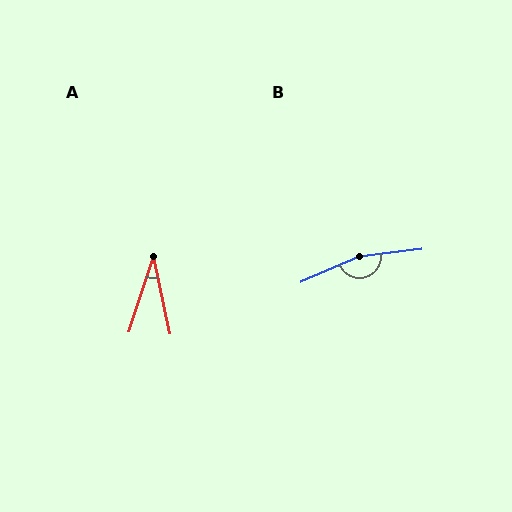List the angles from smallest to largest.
A (30°), B (163°).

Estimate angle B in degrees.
Approximately 163 degrees.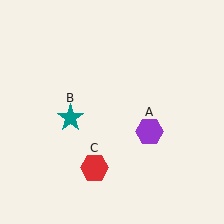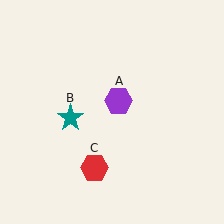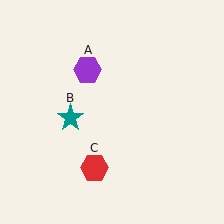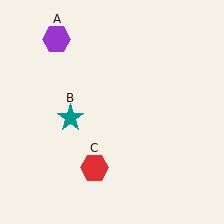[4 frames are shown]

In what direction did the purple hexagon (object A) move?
The purple hexagon (object A) moved up and to the left.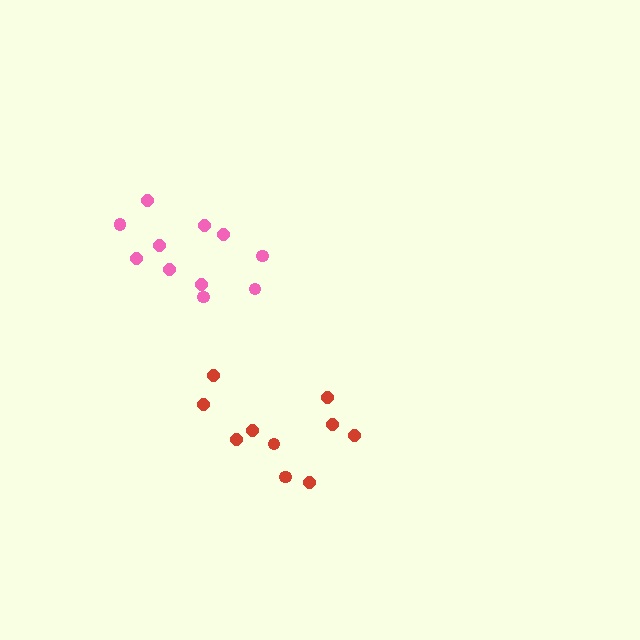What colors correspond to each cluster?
The clusters are colored: red, pink.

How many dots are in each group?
Group 1: 10 dots, Group 2: 11 dots (21 total).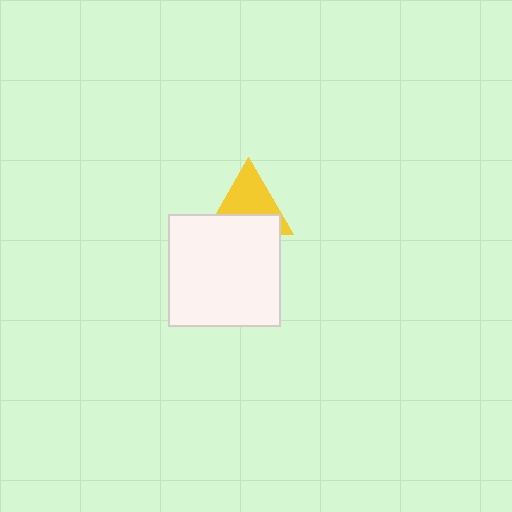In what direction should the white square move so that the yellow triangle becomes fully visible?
The white square should move down. That is the shortest direction to clear the overlap and leave the yellow triangle fully visible.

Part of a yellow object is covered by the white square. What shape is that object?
It is a triangle.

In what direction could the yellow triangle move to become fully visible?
The yellow triangle could move up. That would shift it out from behind the white square entirely.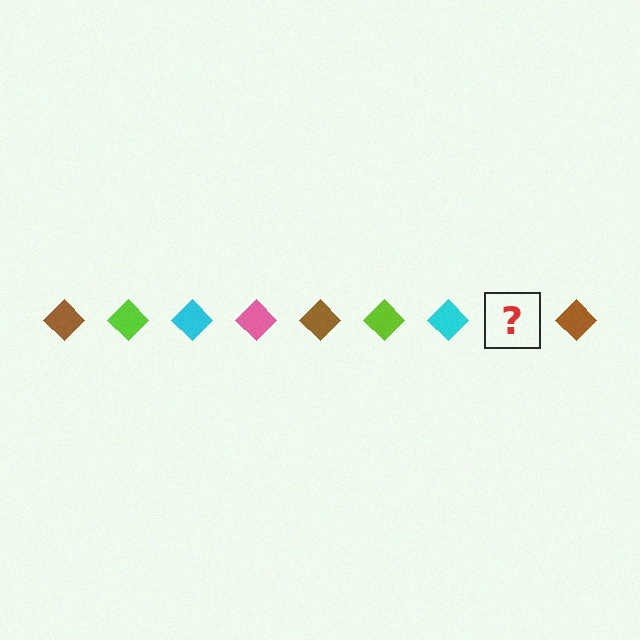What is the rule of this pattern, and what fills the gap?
The rule is that the pattern cycles through brown, lime, cyan, pink diamonds. The gap should be filled with a pink diamond.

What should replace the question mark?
The question mark should be replaced with a pink diamond.